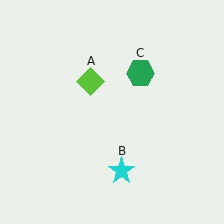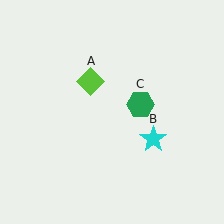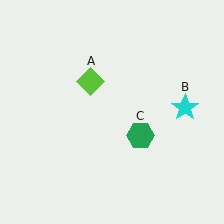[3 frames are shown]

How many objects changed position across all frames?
2 objects changed position: cyan star (object B), green hexagon (object C).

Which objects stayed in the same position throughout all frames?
Lime diamond (object A) remained stationary.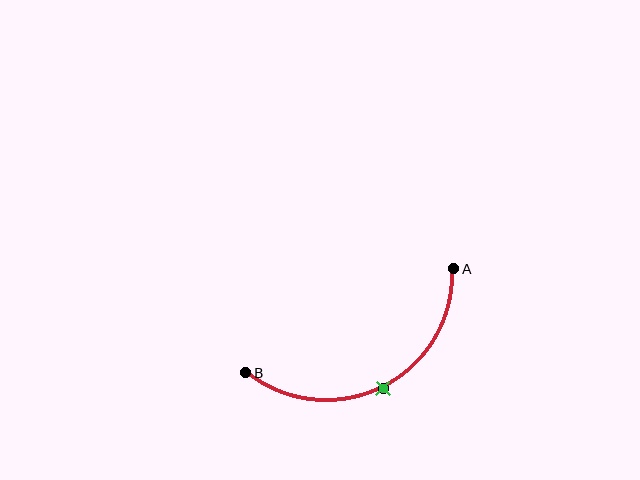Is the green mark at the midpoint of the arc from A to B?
Yes. The green mark lies on the arc at equal arc-length from both A and B — it is the arc midpoint.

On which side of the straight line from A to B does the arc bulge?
The arc bulges below the straight line connecting A and B.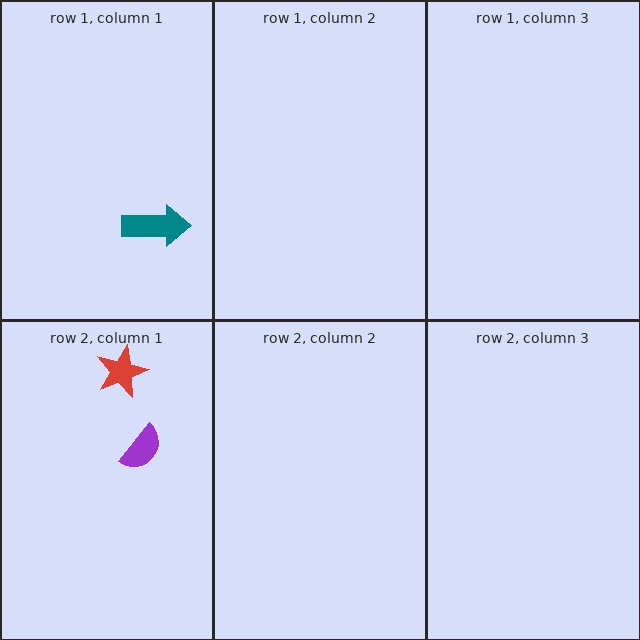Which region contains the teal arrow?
The row 1, column 1 region.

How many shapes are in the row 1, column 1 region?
1.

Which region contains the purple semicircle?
The row 2, column 1 region.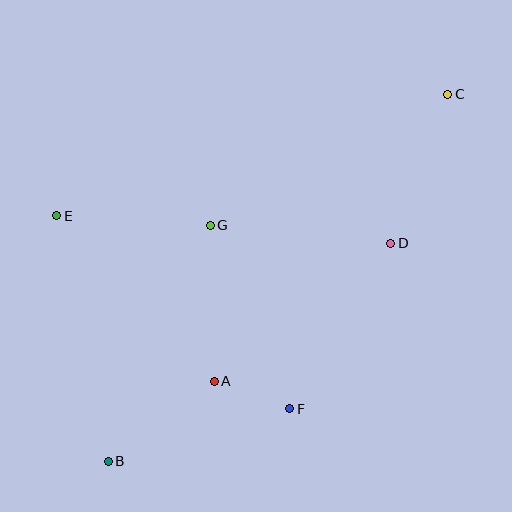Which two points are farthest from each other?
Points B and C are farthest from each other.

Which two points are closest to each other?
Points A and F are closest to each other.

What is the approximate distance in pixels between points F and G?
The distance between F and G is approximately 200 pixels.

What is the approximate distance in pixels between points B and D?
The distance between B and D is approximately 357 pixels.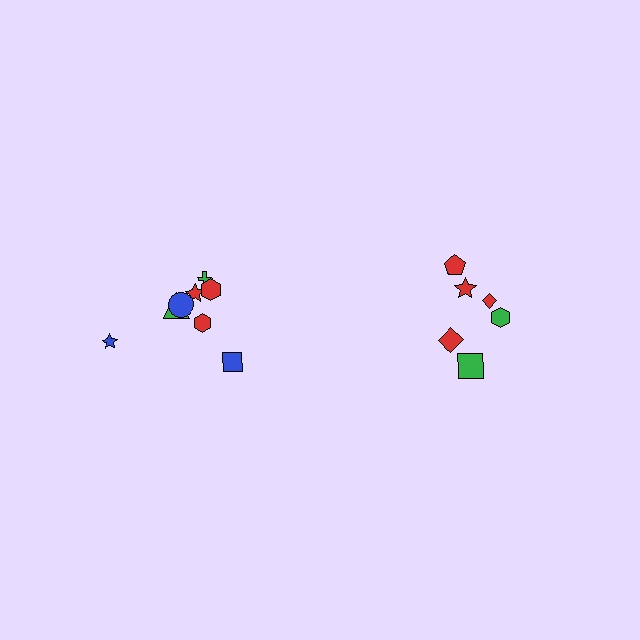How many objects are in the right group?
There are 6 objects.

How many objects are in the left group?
There are 8 objects.